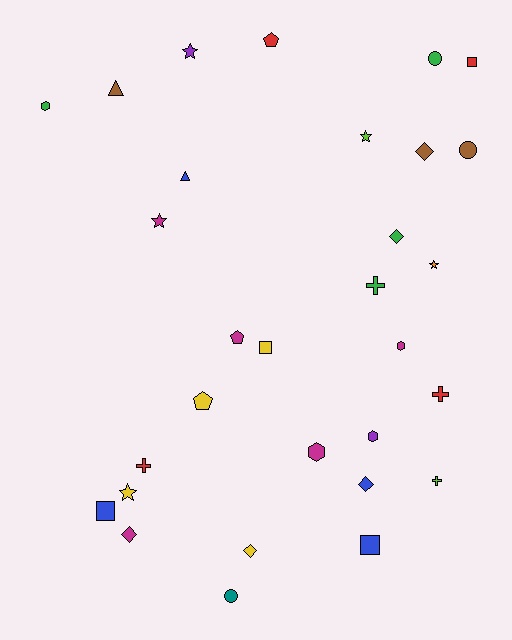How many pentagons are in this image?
There are 3 pentagons.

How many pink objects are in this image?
There are no pink objects.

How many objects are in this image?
There are 30 objects.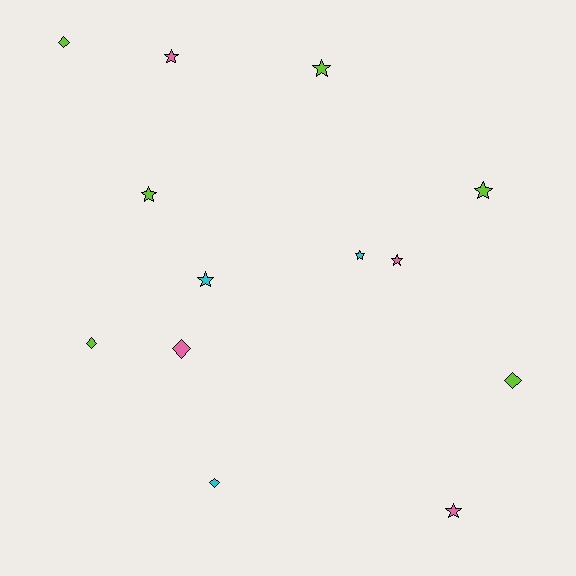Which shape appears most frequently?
Star, with 8 objects.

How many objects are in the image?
There are 13 objects.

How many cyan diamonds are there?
There is 1 cyan diamond.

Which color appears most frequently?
Lime, with 6 objects.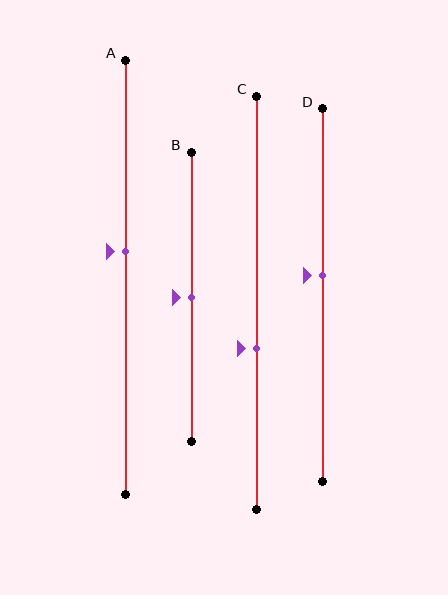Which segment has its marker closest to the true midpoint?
Segment B has its marker closest to the true midpoint.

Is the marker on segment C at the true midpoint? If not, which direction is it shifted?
No, the marker on segment C is shifted downward by about 11% of the segment length.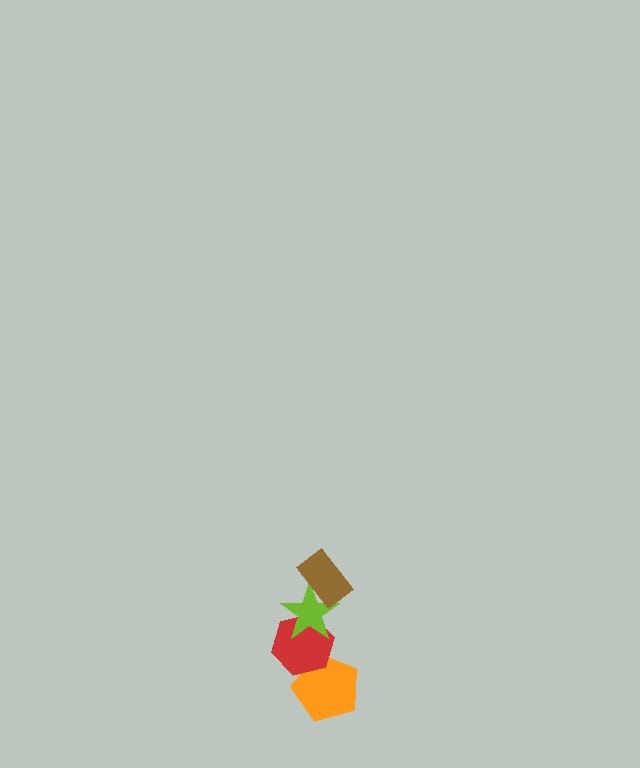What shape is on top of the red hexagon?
The lime star is on top of the red hexagon.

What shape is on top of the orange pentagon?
The red hexagon is on top of the orange pentagon.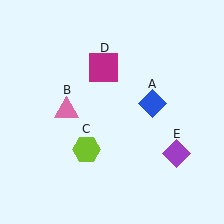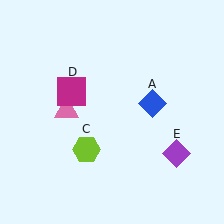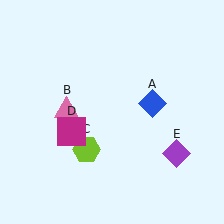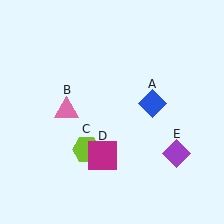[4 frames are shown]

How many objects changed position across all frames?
1 object changed position: magenta square (object D).